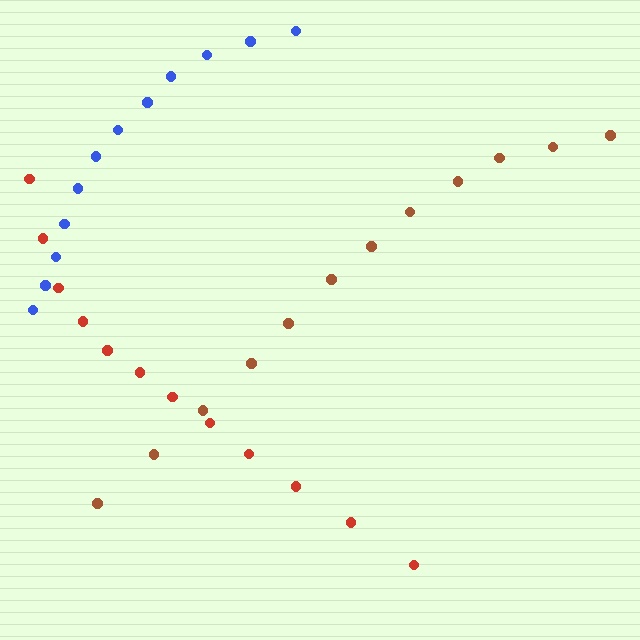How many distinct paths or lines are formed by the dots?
There are 3 distinct paths.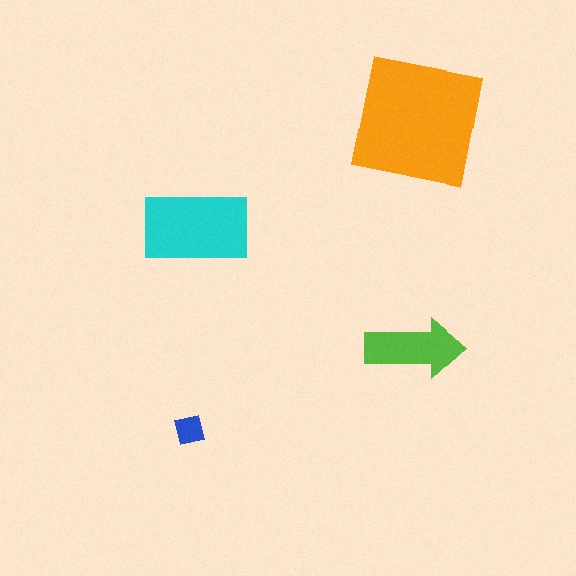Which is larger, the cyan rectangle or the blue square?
The cyan rectangle.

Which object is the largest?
The orange square.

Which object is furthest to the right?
The orange square is rightmost.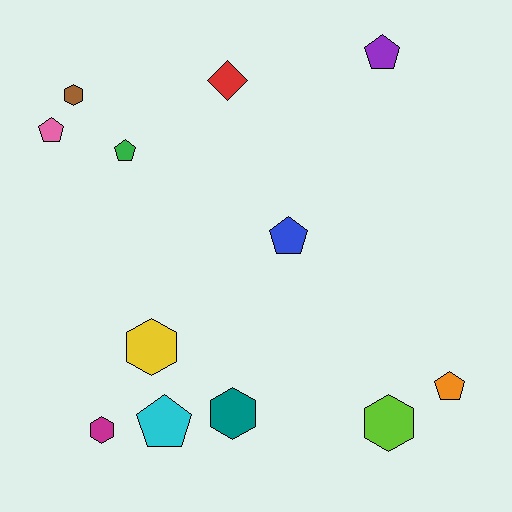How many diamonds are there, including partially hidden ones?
There is 1 diamond.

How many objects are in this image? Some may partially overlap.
There are 12 objects.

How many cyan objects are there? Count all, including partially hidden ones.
There is 1 cyan object.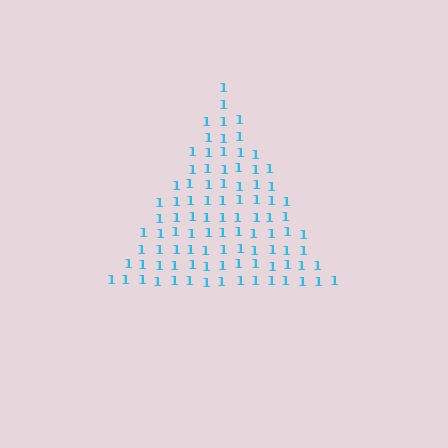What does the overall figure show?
The overall figure shows a triangle.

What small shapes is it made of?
It is made of small digit 1's.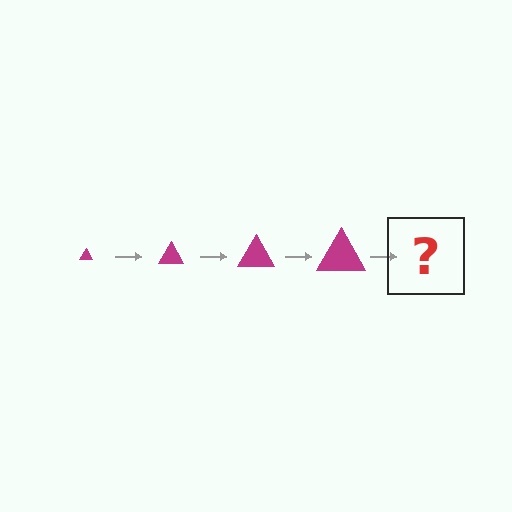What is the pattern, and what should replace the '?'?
The pattern is that the triangle gets progressively larger each step. The '?' should be a magenta triangle, larger than the previous one.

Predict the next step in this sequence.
The next step is a magenta triangle, larger than the previous one.